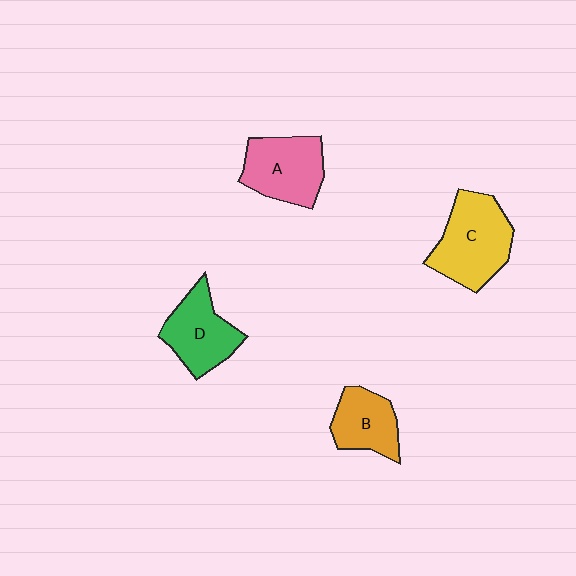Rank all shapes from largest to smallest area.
From largest to smallest: C (yellow), A (pink), D (green), B (orange).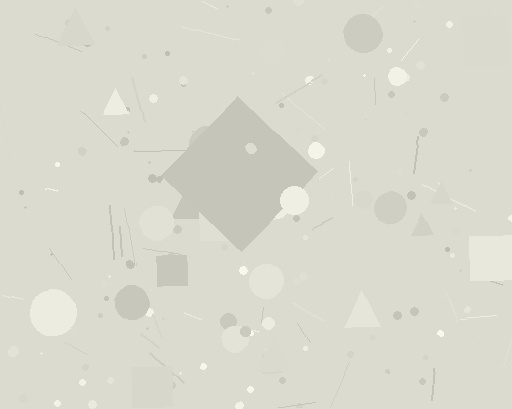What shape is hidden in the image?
A diamond is hidden in the image.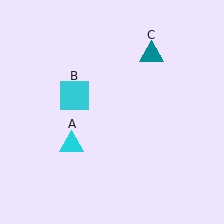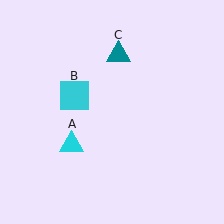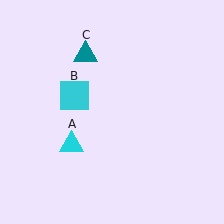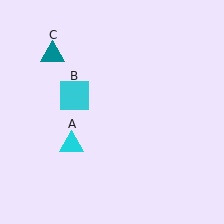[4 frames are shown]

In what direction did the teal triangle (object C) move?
The teal triangle (object C) moved left.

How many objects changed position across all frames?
1 object changed position: teal triangle (object C).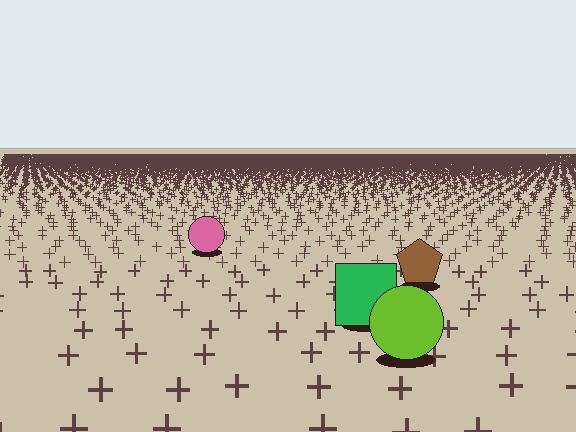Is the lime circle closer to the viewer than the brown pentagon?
Yes. The lime circle is closer — you can tell from the texture gradient: the ground texture is coarser near it.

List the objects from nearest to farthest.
From nearest to farthest: the lime circle, the green square, the brown pentagon, the pink circle.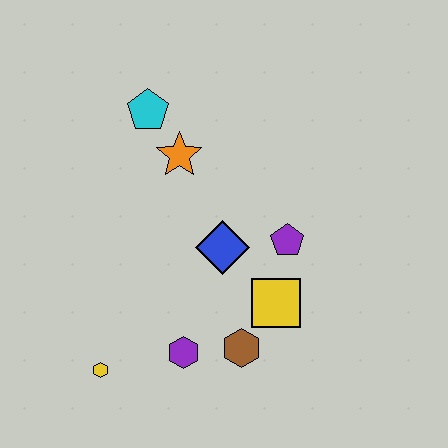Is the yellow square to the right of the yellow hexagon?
Yes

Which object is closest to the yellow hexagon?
The purple hexagon is closest to the yellow hexagon.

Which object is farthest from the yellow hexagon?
The cyan pentagon is farthest from the yellow hexagon.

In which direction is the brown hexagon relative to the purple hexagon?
The brown hexagon is to the right of the purple hexagon.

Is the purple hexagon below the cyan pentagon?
Yes